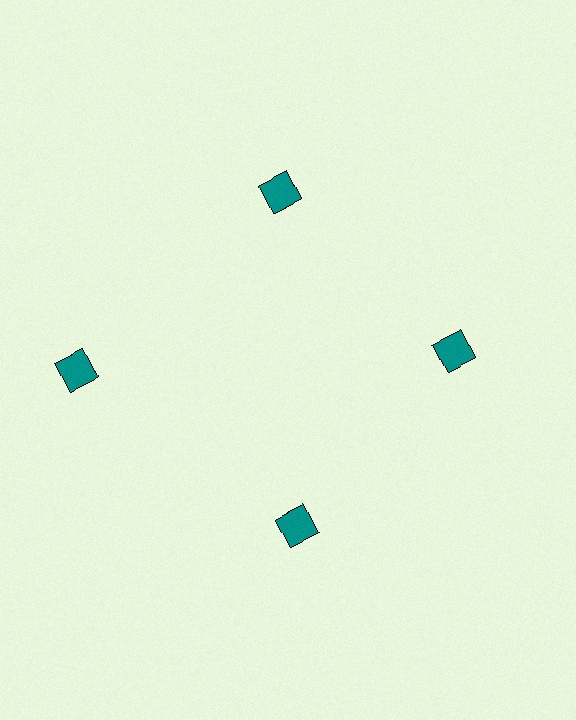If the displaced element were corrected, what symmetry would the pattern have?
It would have 4-fold rotational symmetry — the pattern would map onto itself every 90 degrees.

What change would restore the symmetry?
The symmetry would be restored by moving it inward, back onto the ring so that all 4 squares sit at equal angles and equal distance from the center.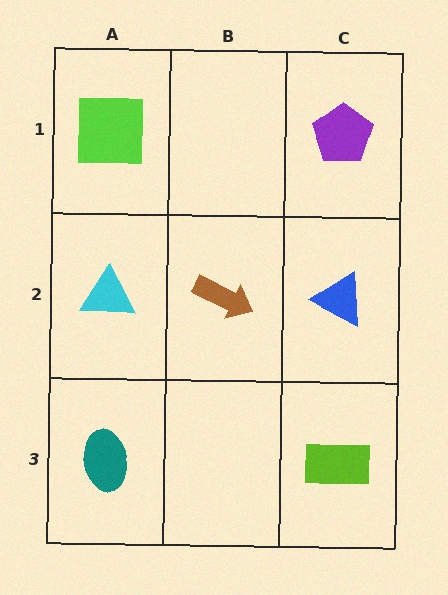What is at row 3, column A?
A teal ellipse.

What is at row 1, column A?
A lime square.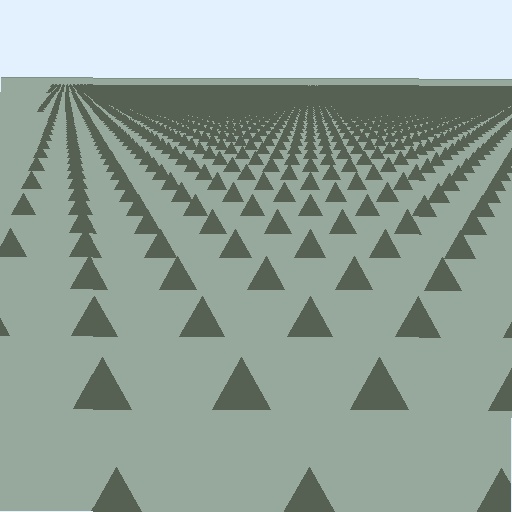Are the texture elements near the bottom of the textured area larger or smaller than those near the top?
Larger. Near the bottom, elements are closer to the viewer and appear at a bigger on-screen size.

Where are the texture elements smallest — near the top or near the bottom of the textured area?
Near the top.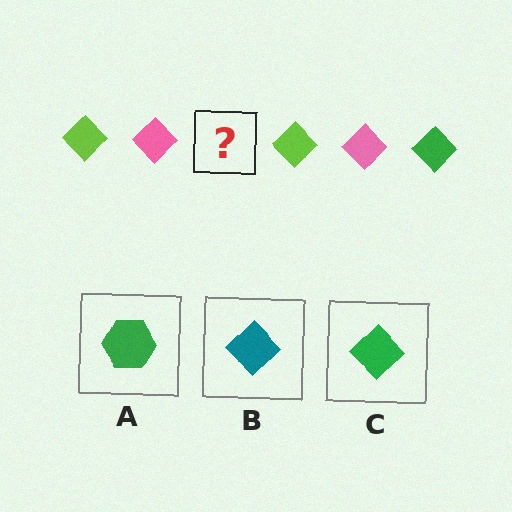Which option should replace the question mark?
Option C.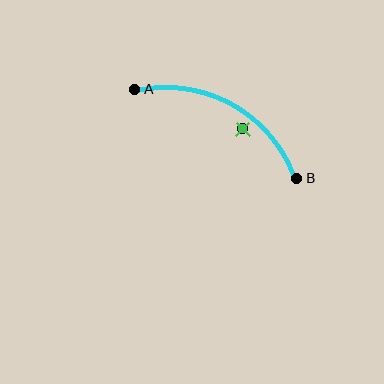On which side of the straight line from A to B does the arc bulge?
The arc bulges above the straight line connecting A and B.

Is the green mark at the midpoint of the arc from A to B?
No — the green mark does not lie on the arc at all. It sits slightly inside the curve.